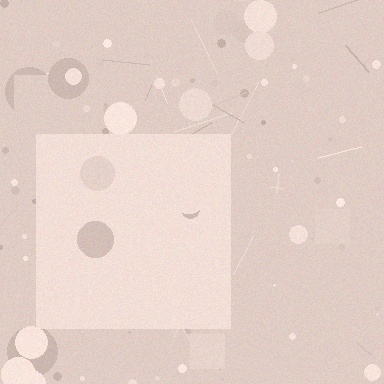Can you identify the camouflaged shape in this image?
The camouflaged shape is a square.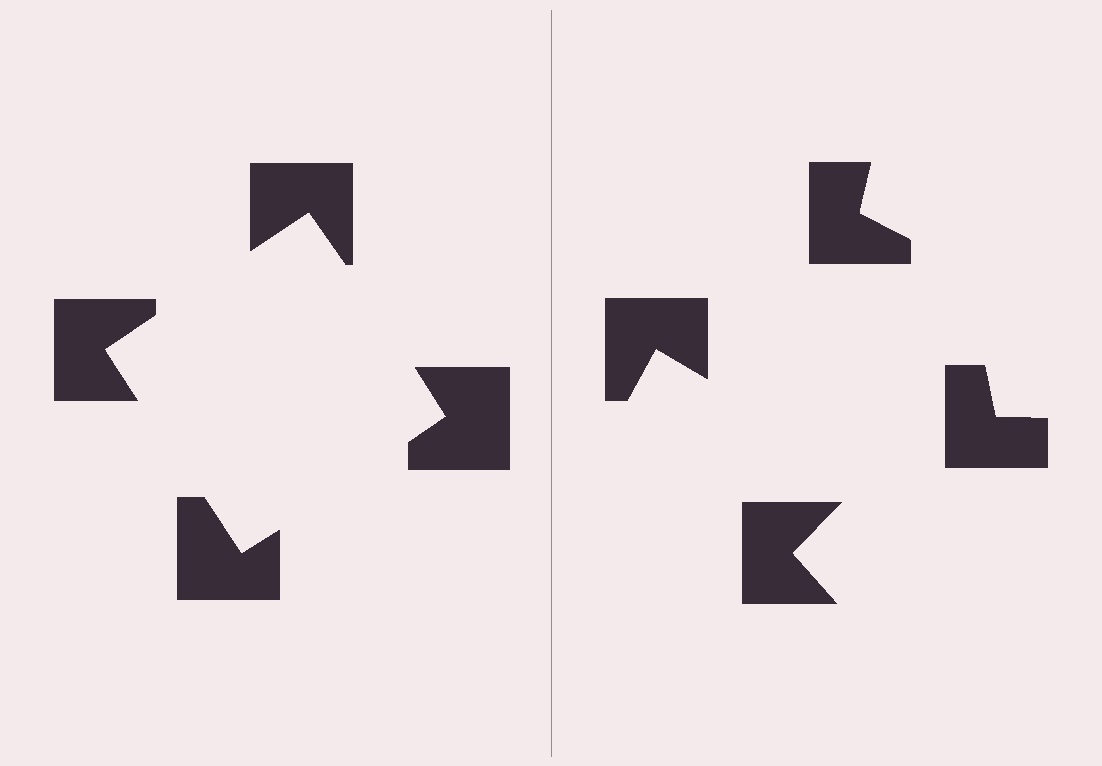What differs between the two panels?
The notched squares are positioned identically on both sides; only the wedge orientations differ. On the left they align to a square; on the right they are misaligned.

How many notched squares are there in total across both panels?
8 — 4 on each side.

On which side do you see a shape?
An illusory square appears on the left side. On the right side the wedge cuts are rotated, so no coherent shape forms.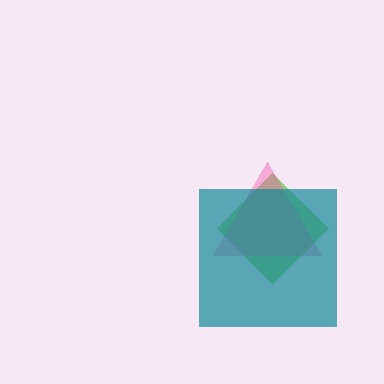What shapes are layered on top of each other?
The layered shapes are: a lime diamond, a pink triangle, a teal square.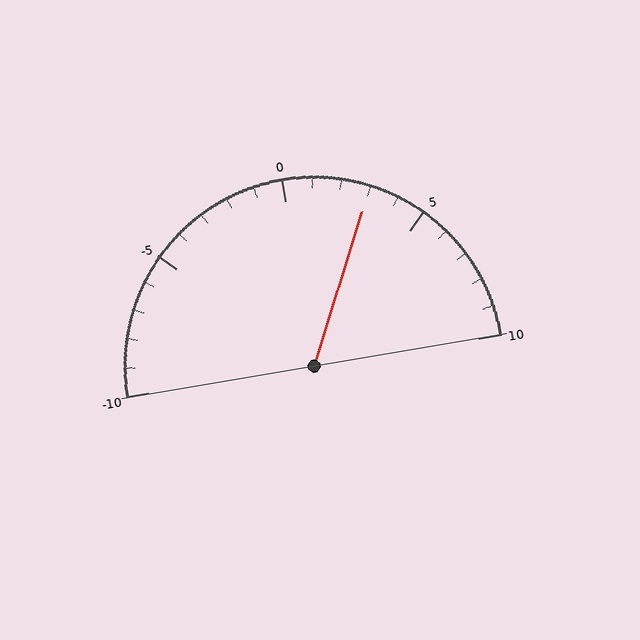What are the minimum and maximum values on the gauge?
The gauge ranges from -10 to 10.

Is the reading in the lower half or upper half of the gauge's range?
The reading is in the upper half of the range (-10 to 10).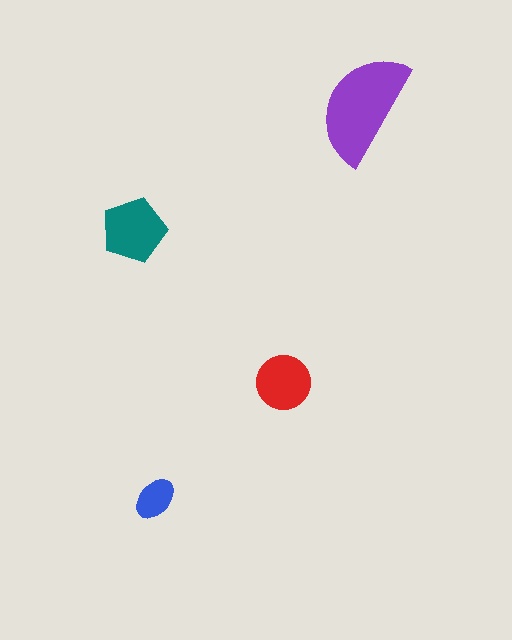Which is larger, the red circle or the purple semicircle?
The purple semicircle.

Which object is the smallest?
The blue ellipse.